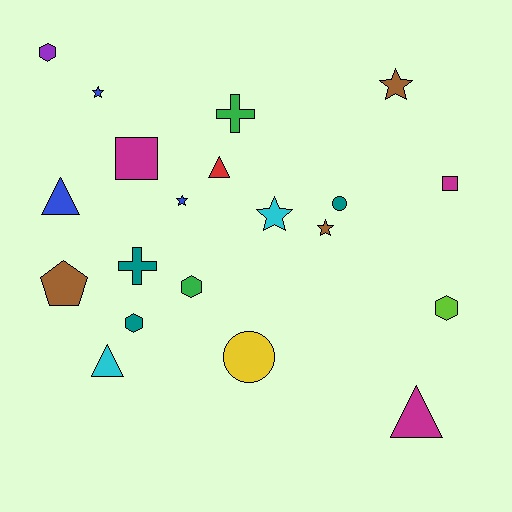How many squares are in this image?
There are 2 squares.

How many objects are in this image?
There are 20 objects.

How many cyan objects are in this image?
There are 2 cyan objects.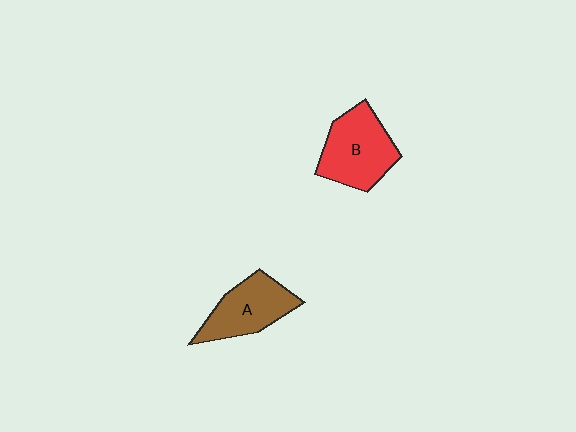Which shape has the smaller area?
Shape A (brown).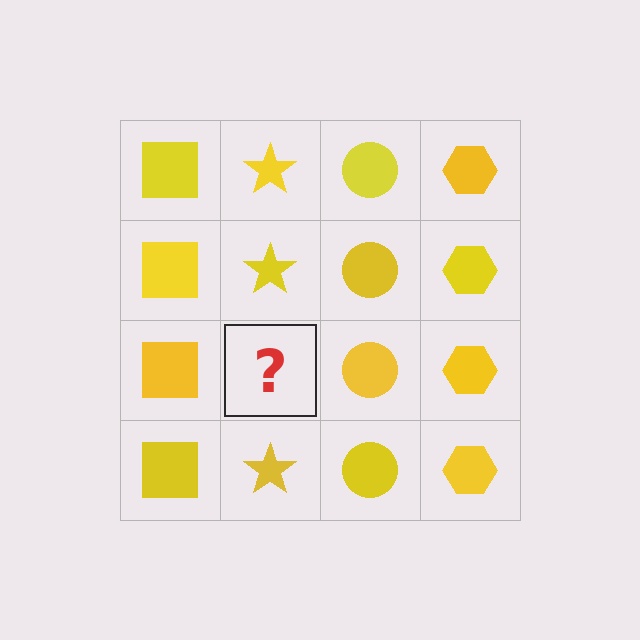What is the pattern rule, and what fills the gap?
The rule is that each column has a consistent shape. The gap should be filled with a yellow star.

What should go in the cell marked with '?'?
The missing cell should contain a yellow star.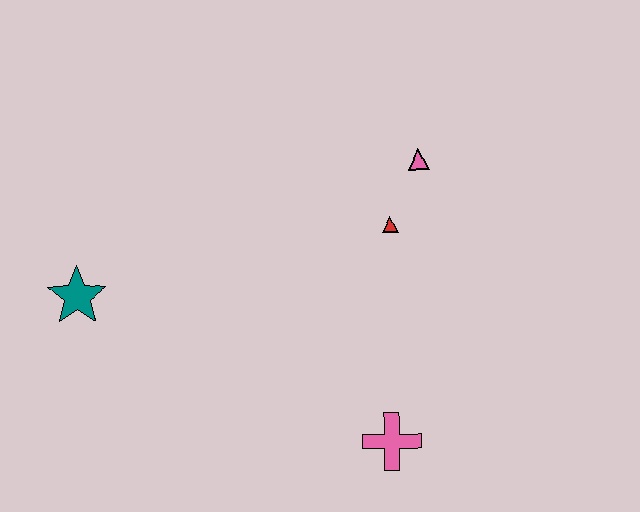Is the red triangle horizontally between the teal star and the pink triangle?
Yes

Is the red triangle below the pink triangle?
Yes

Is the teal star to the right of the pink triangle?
No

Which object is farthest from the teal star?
The pink triangle is farthest from the teal star.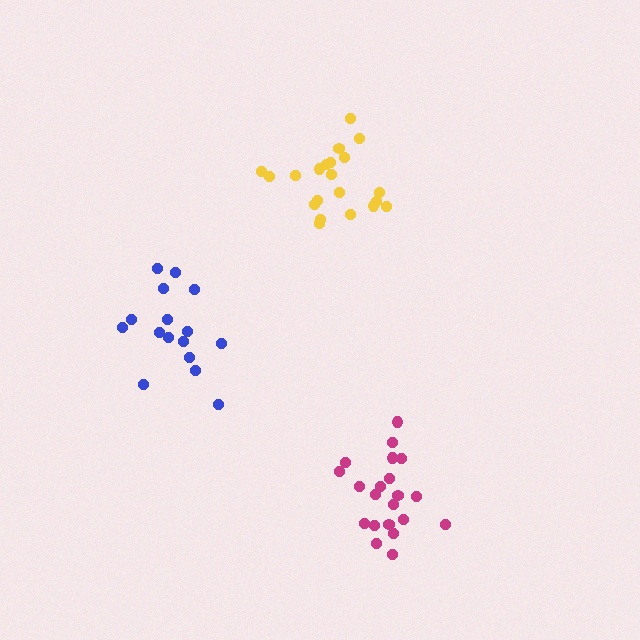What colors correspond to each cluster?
The clusters are colored: magenta, yellow, blue.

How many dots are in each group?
Group 1: 21 dots, Group 2: 21 dots, Group 3: 16 dots (58 total).